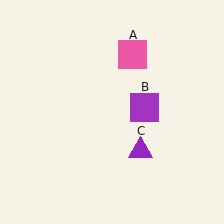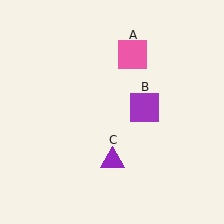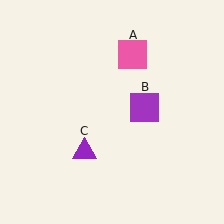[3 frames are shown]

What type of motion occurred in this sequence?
The purple triangle (object C) rotated clockwise around the center of the scene.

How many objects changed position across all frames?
1 object changed position: purple triangle (object C).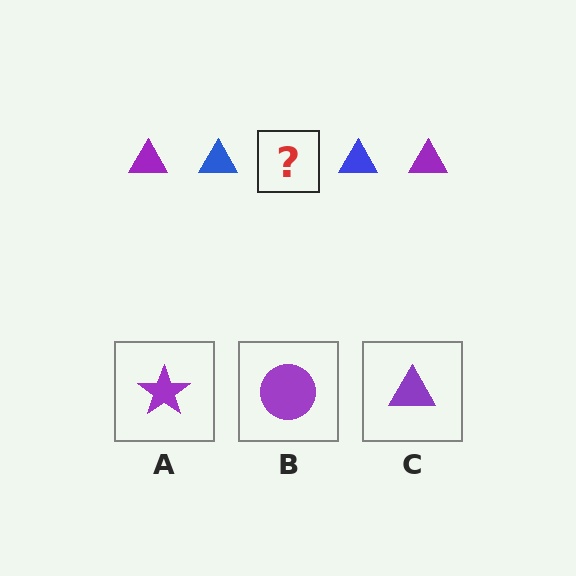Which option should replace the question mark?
Option C.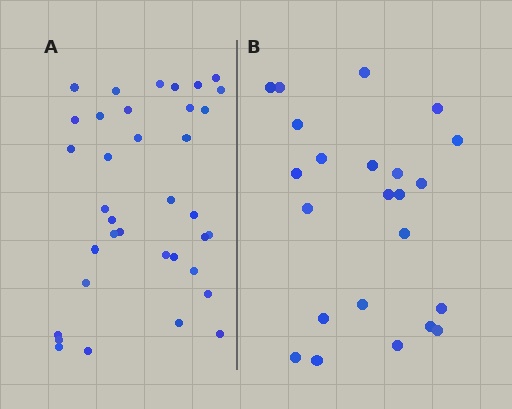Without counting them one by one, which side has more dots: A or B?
Region A (the left region) has more dots.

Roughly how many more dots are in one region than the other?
Region A has approximately 15 more dots than region B.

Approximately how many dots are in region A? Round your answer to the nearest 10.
About 40 dots. (The exact count is 36, which rounds to 40.)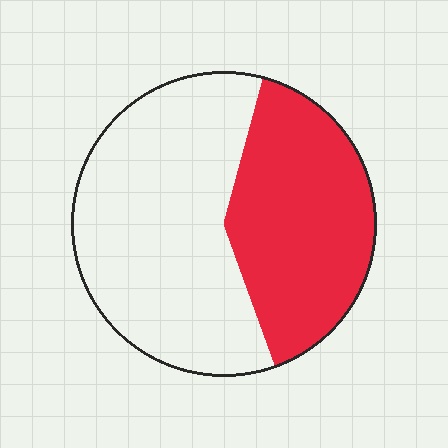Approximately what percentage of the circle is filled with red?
Approximately 40%.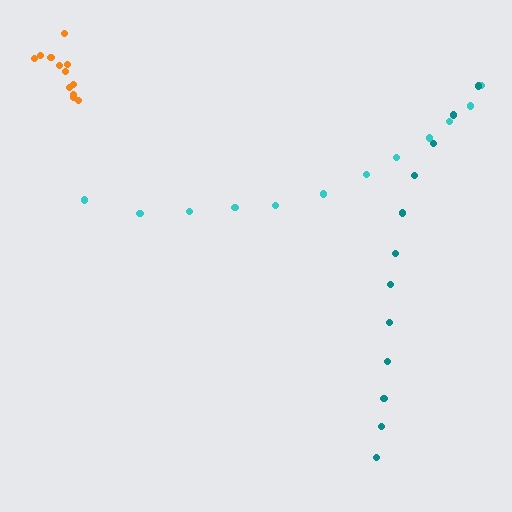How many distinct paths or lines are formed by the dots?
There are 3 distinct paths.